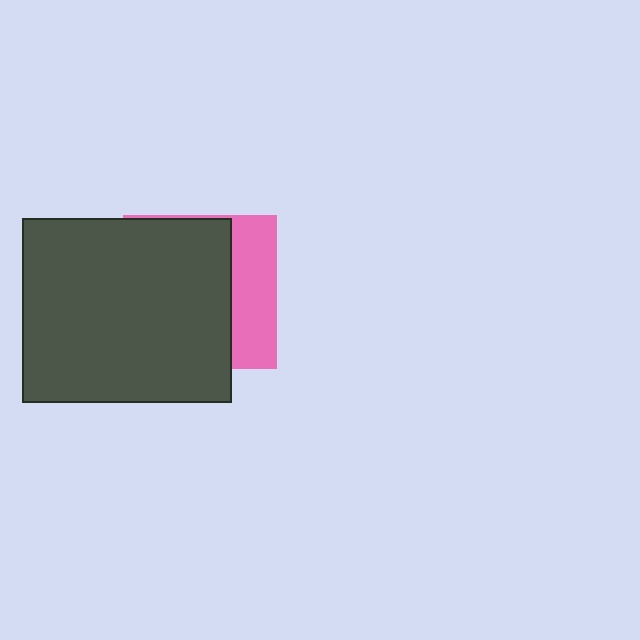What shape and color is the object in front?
The object in front is a dark gray rectangle.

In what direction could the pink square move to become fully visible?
The pink square could move right. That would shift it out from behind the dark gray rectangle entirely.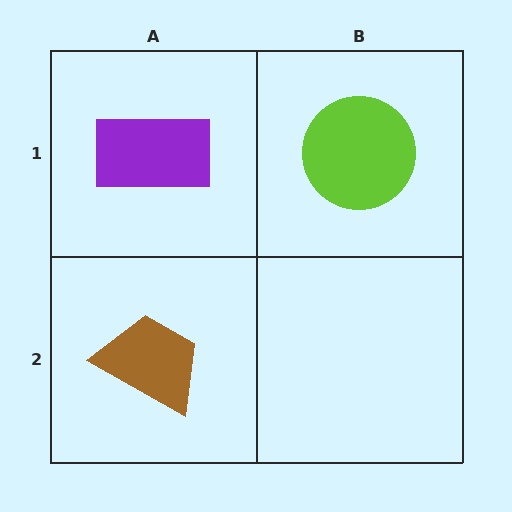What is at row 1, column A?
A purple rectangle.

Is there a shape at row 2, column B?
No, that cell is empty.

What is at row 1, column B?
A lime circle.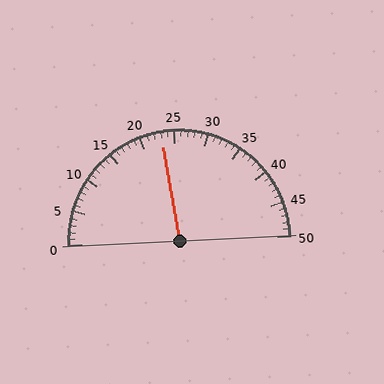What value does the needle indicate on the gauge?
The needle indicates approximately 23.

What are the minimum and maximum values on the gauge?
The gauge ranges from 0 to 50.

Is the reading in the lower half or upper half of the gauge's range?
The reading is in the lower half of the range (0 to 50).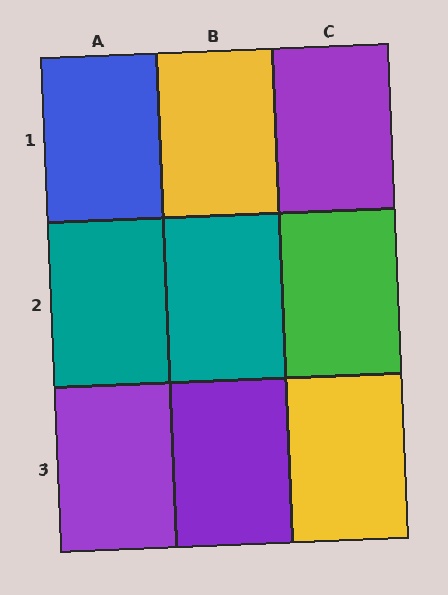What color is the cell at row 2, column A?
Teal.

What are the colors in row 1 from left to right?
Blue, yellow, purple.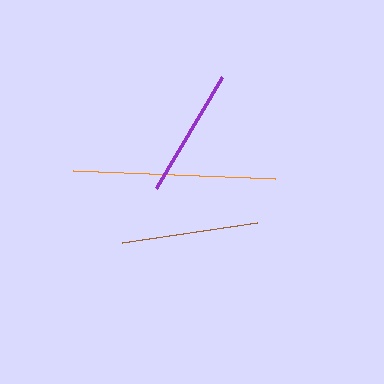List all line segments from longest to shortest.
From longest to shortest: orange, brown, purple.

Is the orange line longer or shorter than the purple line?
The orange line is longer than the purple line.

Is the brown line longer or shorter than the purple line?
The brown line is longer than the purple line.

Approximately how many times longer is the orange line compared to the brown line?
The orange line is approximately 1.5 times the length of the brown line.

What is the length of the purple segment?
The purple segment is approximately 129 pixels long.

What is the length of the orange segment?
The orange segment is approximately 202 pixels long.